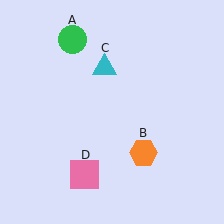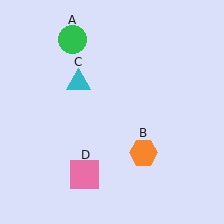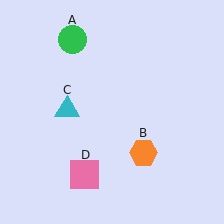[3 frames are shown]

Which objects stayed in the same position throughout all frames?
Green circle (object A) and orange hexagon (object B) and pink square (object D) remained stationary.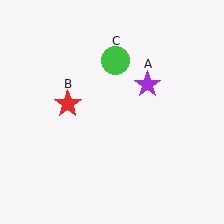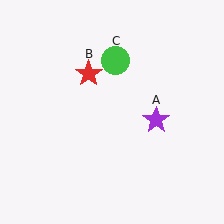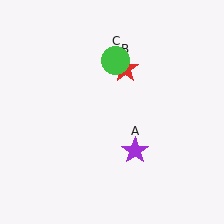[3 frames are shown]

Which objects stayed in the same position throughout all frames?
Green circle (object C) remained stationary.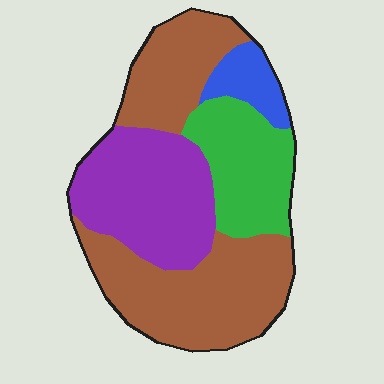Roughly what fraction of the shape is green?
Green covers 19% of the shape.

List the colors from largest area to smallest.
From largest to smallest: brown, purple, green, blue.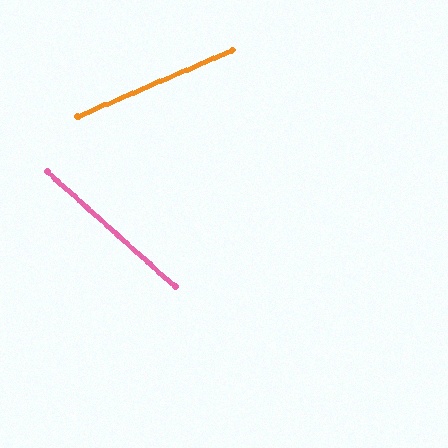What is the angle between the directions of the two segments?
Approximately 65 degrees.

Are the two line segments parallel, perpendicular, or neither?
Neither parallel nor perpendicular — they differ by about 65°.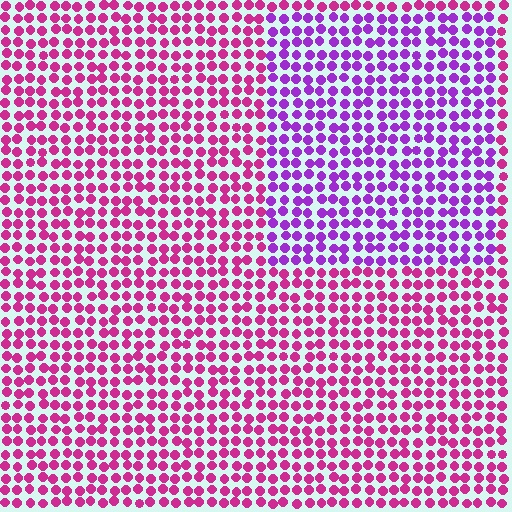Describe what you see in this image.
The image is filled with small magenta elements in a uniform arrangement. A rectangle-shaped region is visible where the elements are tinted to a slightly different hue, forming a subtle color boundary.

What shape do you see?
I see a rectangle.